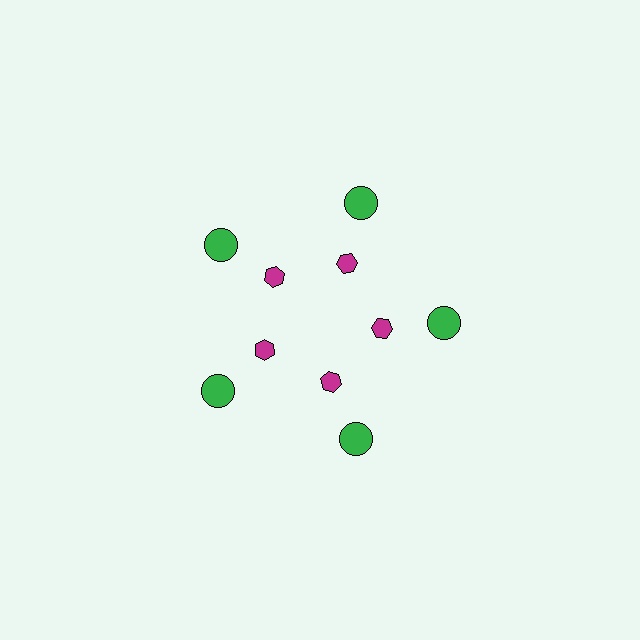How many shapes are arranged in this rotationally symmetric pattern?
There are 10 shapes, arranged in 5 groups of 2.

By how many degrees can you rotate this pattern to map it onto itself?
The pattern maps onto itself every 72 degrees of rotation.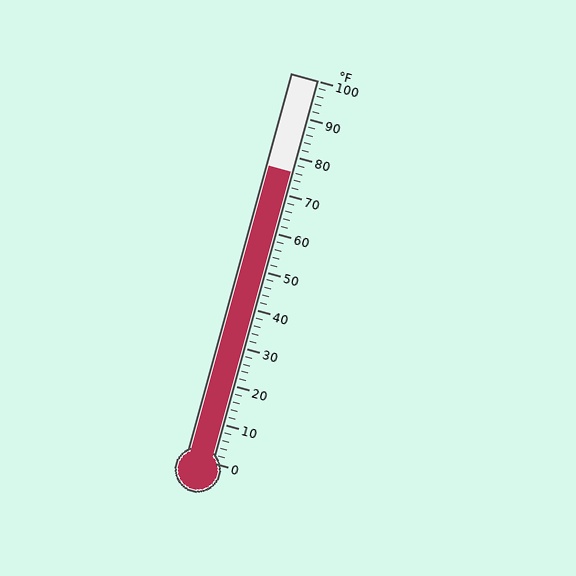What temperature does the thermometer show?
The thermometer shows approximately 76°F.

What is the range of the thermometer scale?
The thermometer scale ranges from 0°F to 100°F.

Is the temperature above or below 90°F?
The temperature is below 90°F.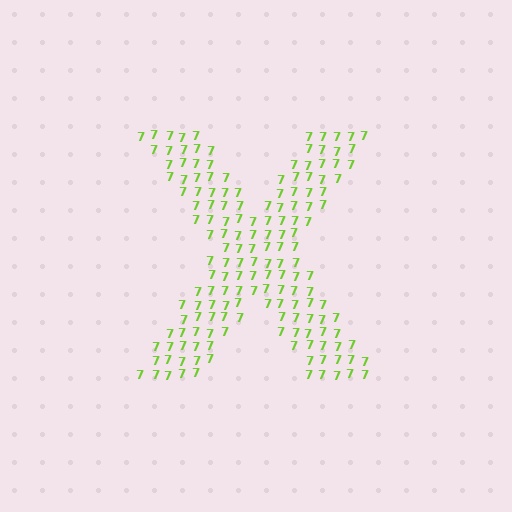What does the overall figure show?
The overall figure shows the letter X.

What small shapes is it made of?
It is made of small digit 7's.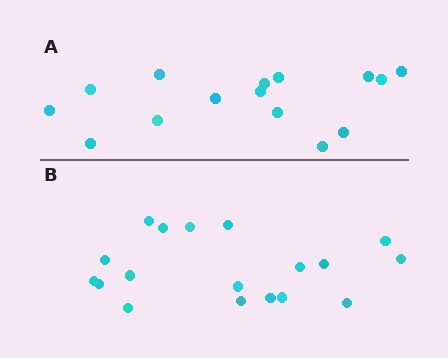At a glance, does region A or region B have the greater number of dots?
Region B (the bottom region) has more dots.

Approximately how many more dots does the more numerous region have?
Region B has just a few more — roughly 2 or 3 more dots than region A.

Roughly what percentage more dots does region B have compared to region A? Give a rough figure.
About 20% more.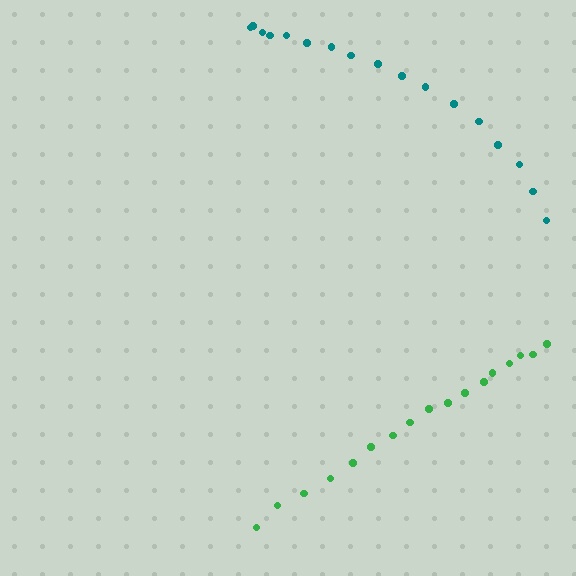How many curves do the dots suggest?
There are 2 distinct paths.